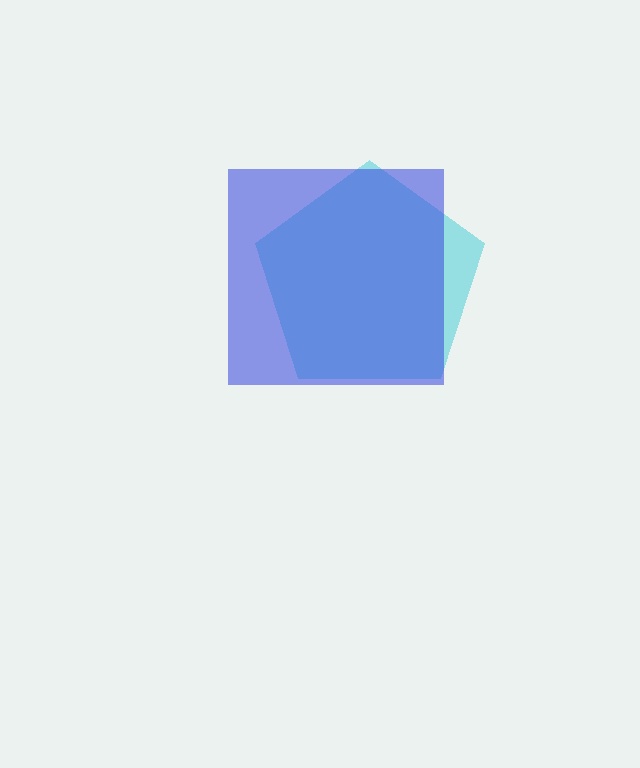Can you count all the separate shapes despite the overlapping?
Yes, there are 2 separate shapes.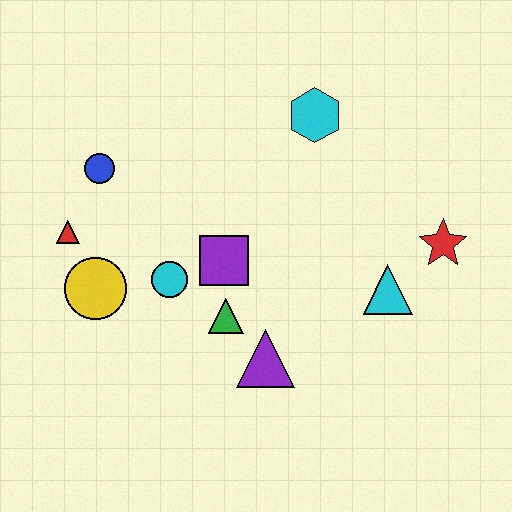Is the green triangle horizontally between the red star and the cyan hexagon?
No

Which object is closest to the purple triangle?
The green triangle is closest to the purple triangle.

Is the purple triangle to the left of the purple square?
No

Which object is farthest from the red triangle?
The red star is farthest from the red triangle.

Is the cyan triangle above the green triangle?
Yes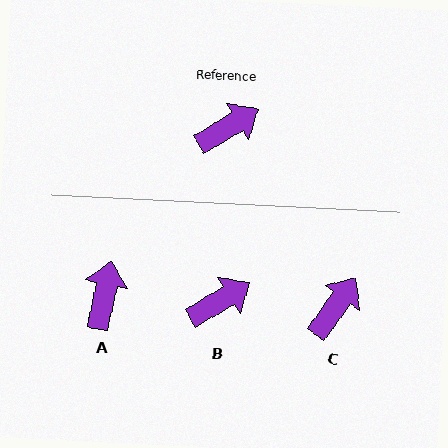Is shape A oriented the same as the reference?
No, it is off by about 47 degrees.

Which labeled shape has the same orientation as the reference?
B.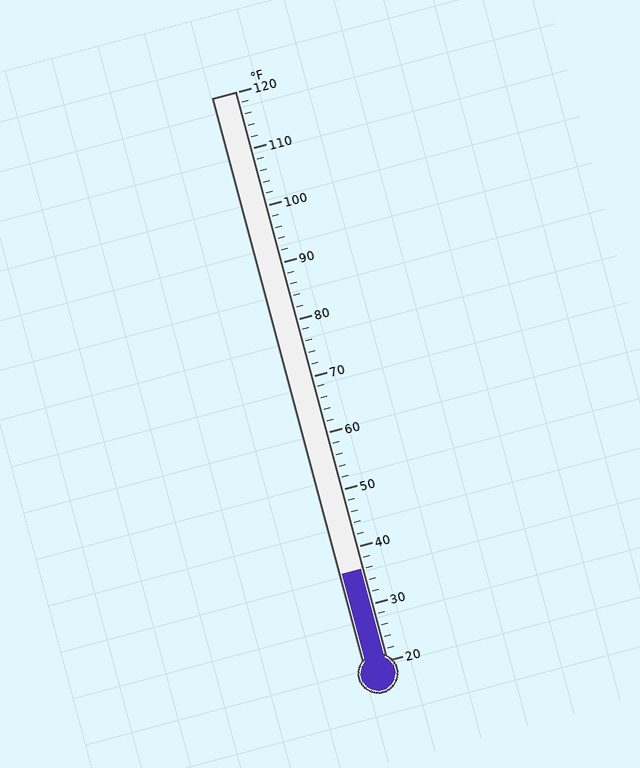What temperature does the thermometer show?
The thermometer shows approximately 36°F.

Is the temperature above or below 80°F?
The temperature is below 80°F.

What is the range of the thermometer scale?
The thermometer scale ranges from 20°F to 120°F.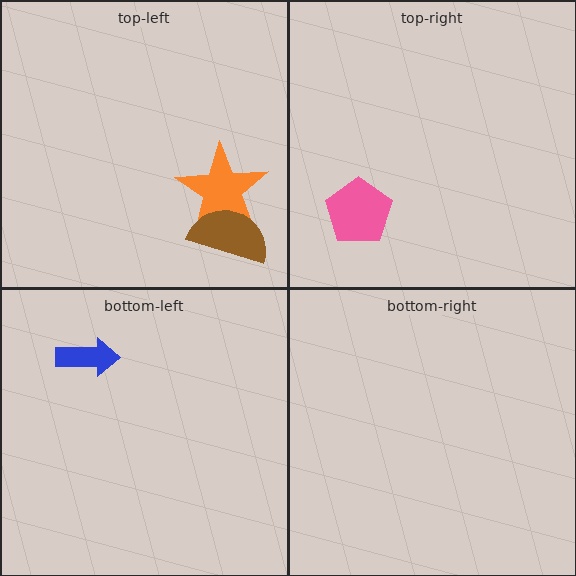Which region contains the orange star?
The top-left region.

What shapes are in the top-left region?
The orange star, the brown semicircle.